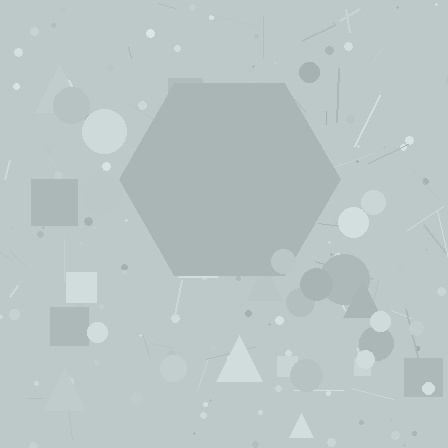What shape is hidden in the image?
A hexagon is hidden in the image.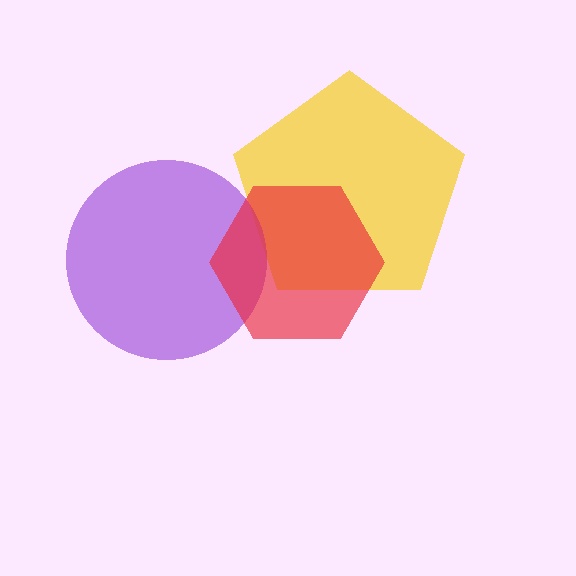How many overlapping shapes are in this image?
There are 3 overlapping shapes in the image.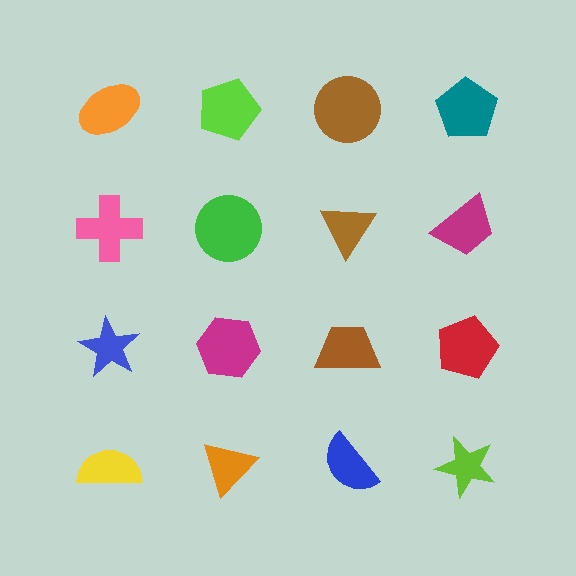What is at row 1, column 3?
A brown circle.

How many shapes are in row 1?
4 shapes.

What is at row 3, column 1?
A blue star.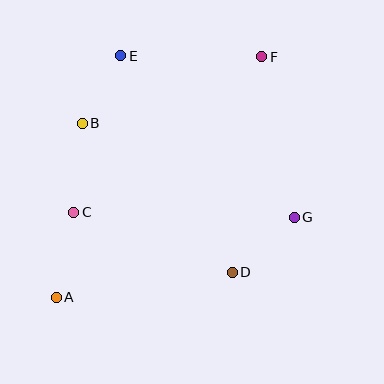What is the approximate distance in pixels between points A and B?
The distance between A and B is approximately 176 pixels.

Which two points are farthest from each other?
Points A and F are farthest from each other.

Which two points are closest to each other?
Points B and E are closest to each other.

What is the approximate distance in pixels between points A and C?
The distance between A and C is approximately 87 pixels.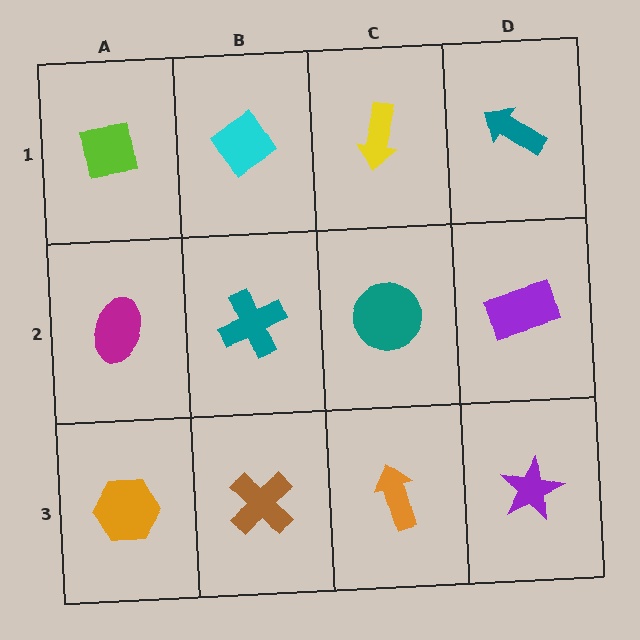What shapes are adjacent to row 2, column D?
A teal arrow (row 1, column D), a purple star (row 3, column D), a teal circle (row 2, column C).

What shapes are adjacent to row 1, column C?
A teal circle (row 2, column C), a cyan diamond (row 1, column B), a teal arrow (row 1, column D).